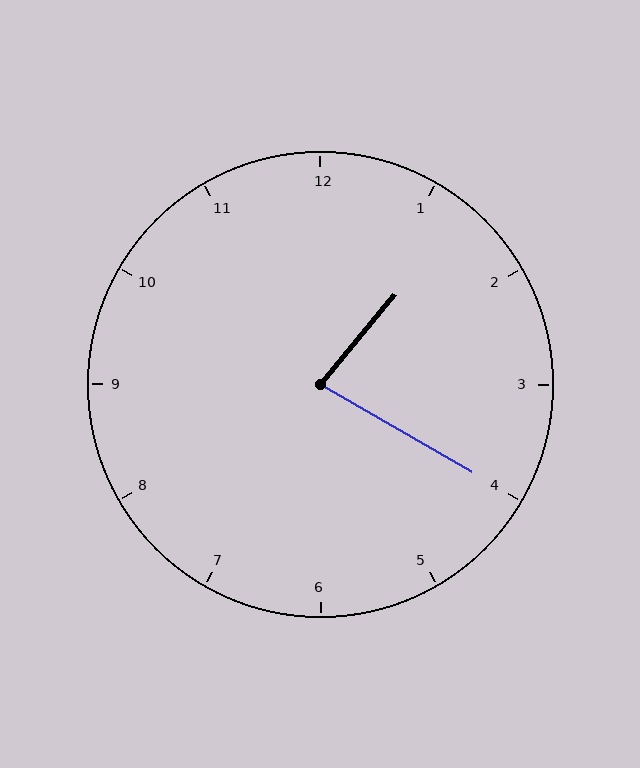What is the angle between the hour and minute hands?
Approximately 80 degrees.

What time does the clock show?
1:20.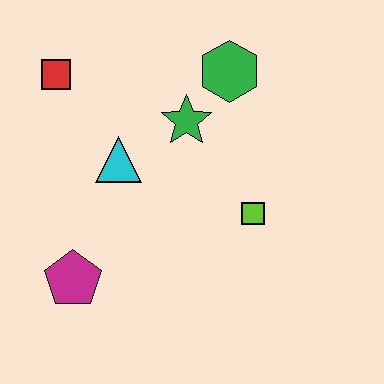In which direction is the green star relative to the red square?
The green star is to the right of the red square.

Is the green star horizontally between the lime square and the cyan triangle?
Yes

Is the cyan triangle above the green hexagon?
No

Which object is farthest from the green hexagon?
The magenta pentagon is farthest from the green hexagon.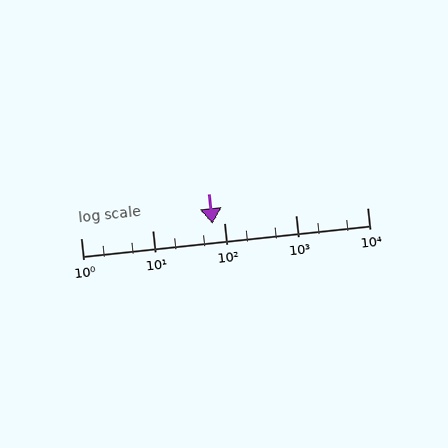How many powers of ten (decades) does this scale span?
The scale spans 4 decades, from 1 to 10000.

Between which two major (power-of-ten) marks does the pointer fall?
The pointer is between 10 and 100.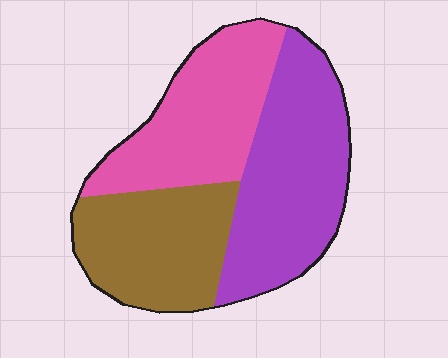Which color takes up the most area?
Purple, at roughly 40%.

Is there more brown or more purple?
Purple.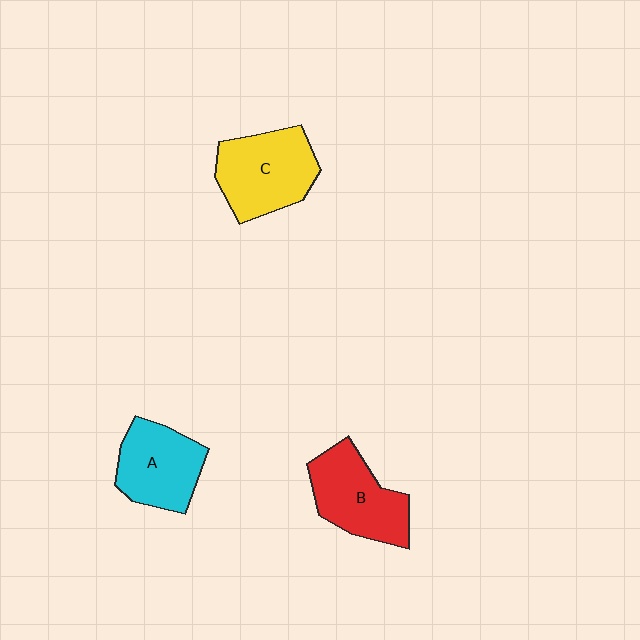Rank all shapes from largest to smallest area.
From largest to smallest: C (yellow), B (red), A (cyan).